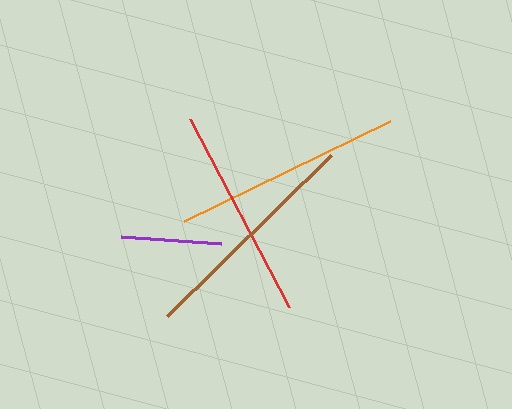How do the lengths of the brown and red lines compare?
The brown and red lines are approximately the same length.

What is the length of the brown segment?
The brown segment is approximately 230 pixels long.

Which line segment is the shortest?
The purple line is the shortest at approximately 100 pixels.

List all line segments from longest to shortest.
From longest to shortest: brown, orange, red, purple.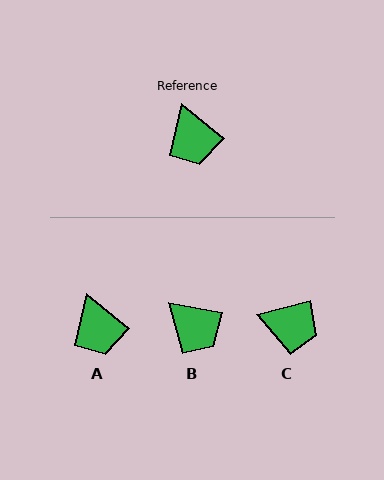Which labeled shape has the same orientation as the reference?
A.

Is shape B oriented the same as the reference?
No, it is off by about 29 degrees.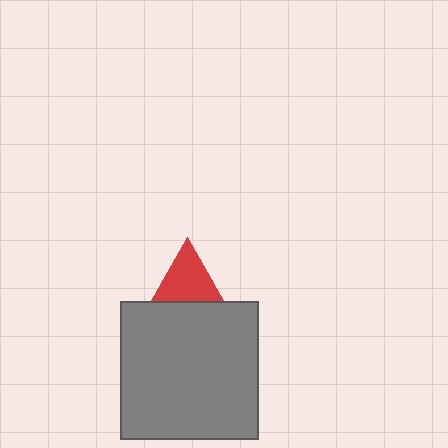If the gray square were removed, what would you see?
You would see the complete red triangle.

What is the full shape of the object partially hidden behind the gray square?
The partially hidden object is a red triangle.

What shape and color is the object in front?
The object in front is a gray square.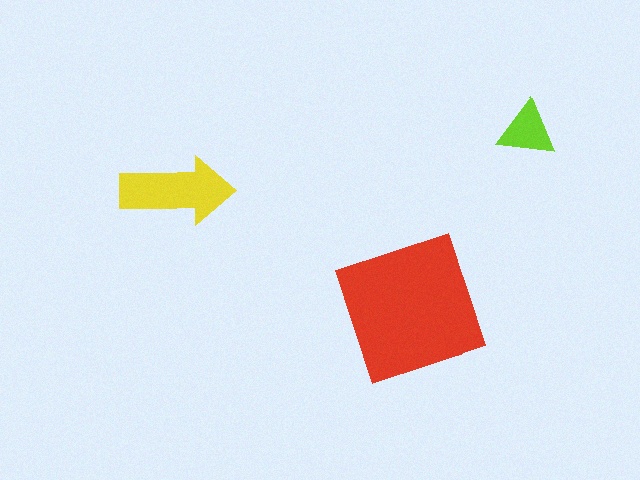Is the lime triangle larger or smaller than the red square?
Smaller.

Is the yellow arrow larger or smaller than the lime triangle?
Larger.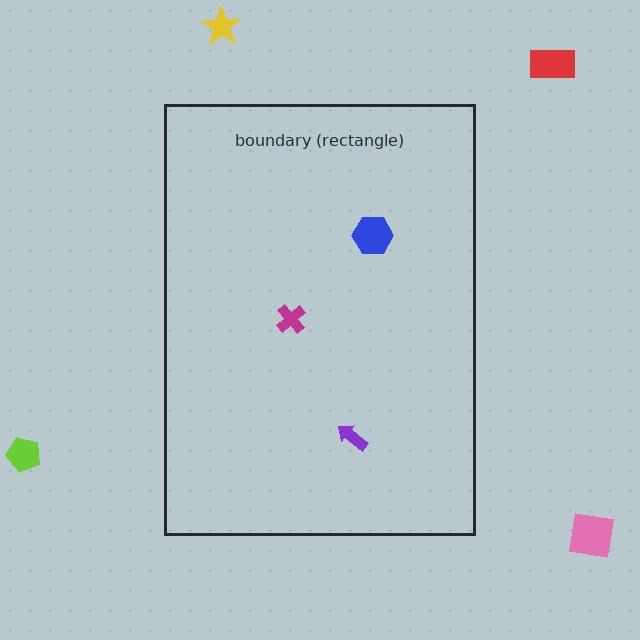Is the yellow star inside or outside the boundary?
Outside.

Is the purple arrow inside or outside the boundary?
Inside.